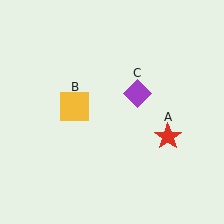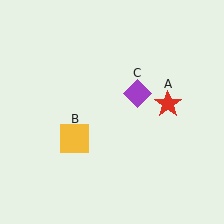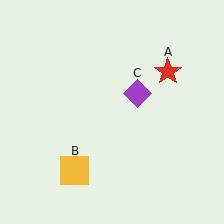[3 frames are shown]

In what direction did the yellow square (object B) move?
The yellow square (object B) moved down.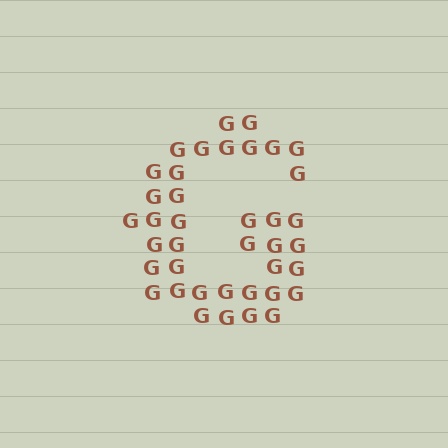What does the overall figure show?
The overall figure shows the letter G.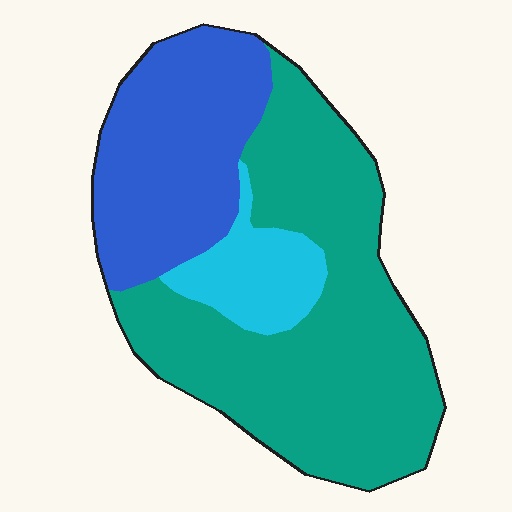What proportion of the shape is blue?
Blue covers 31% of the shape.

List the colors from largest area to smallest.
From largest to smallest: teal, blue, cyan.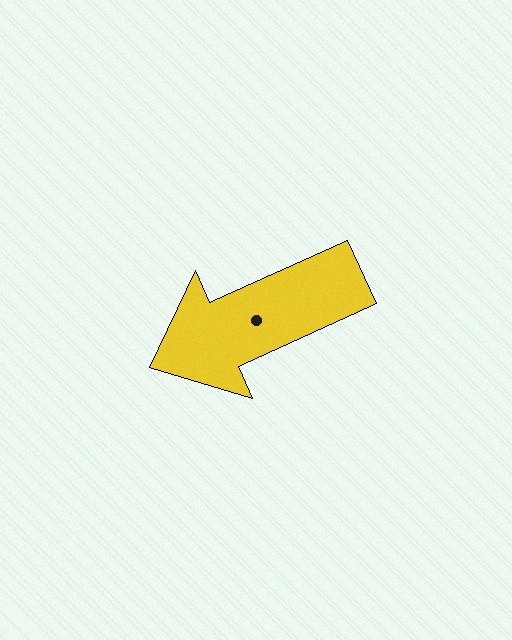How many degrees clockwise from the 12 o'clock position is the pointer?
Approximately 246 degrees.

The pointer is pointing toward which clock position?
Roughly 8 o'clock.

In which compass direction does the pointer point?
Southwest.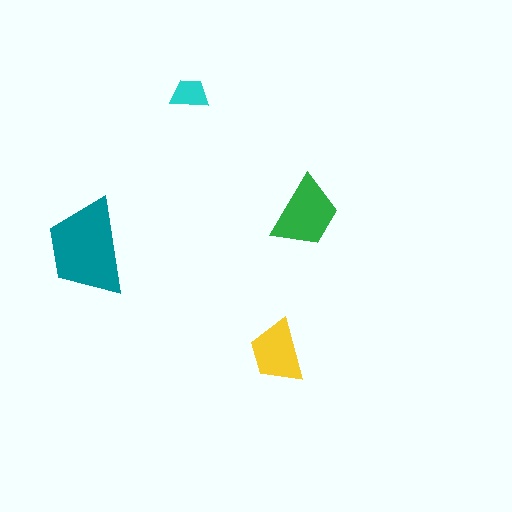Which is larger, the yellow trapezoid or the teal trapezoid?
The teal one.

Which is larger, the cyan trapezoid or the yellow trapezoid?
The yellow one.